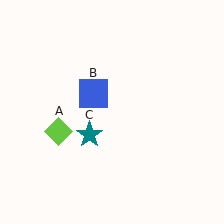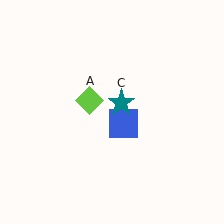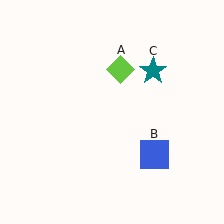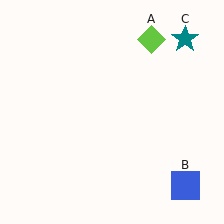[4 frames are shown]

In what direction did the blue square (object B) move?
The blue square (object B) moved down and to the right.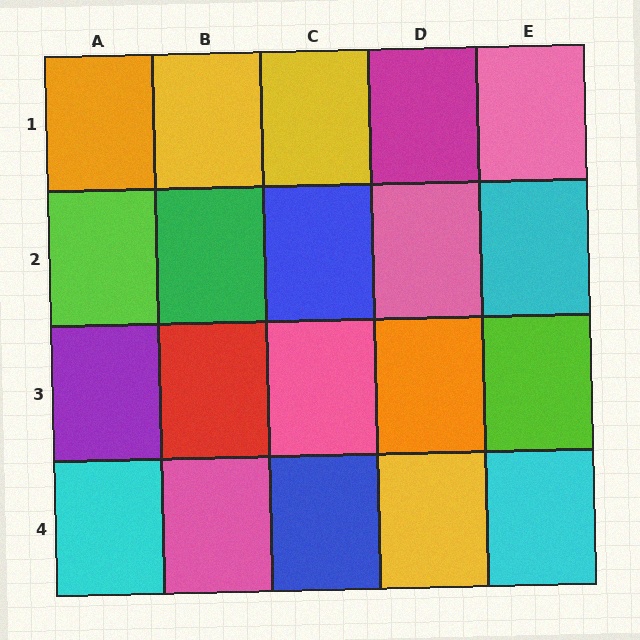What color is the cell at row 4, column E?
Cyan.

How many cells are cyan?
3 cells are cyan.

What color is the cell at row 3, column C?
Pink.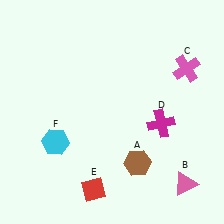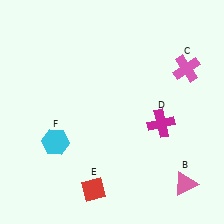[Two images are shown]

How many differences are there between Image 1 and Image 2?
There is 1 difference between the two images.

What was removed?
The brown hexagon (A) was removed in Image 2.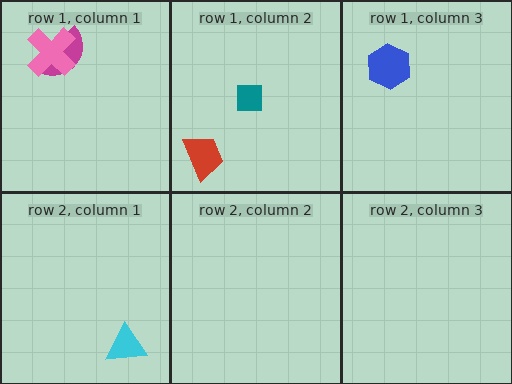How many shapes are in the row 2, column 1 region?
1.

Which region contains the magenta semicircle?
The row 1, column 1 region.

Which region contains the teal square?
The row 1, column 2 region.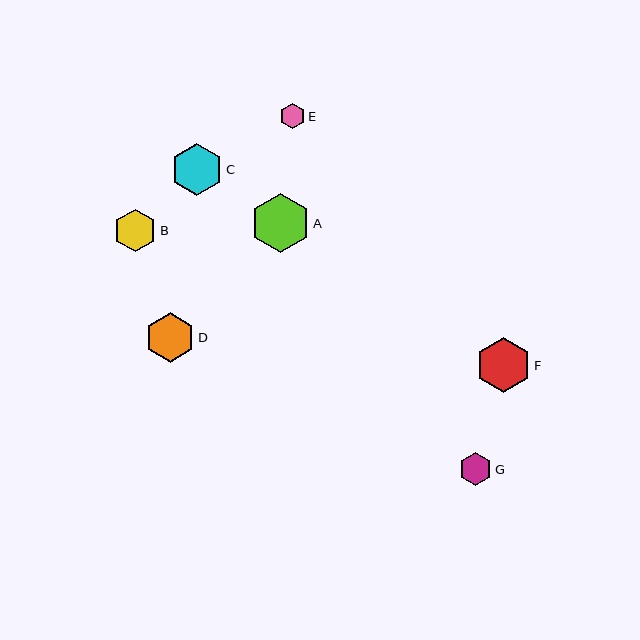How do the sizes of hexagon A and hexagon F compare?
Hexagon A and hexagon F are approximately the same size.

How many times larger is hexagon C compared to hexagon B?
Hexagon C is approximately 1.2 times the size of hexagon B.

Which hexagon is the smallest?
Hexagon E is the smallest with a size of approximately 25 pixels.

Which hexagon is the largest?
Hexagon A is the largest with a size of approximately 60 pixels.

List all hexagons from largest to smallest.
From largest to smallest: A, F, C, D, B, G, E.